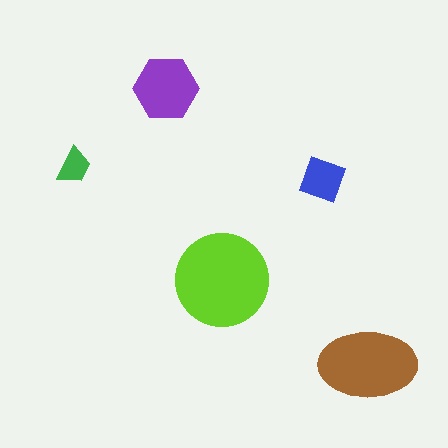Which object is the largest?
The lime circle.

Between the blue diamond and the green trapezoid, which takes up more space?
The blue diamond.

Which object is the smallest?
The green trapezoid.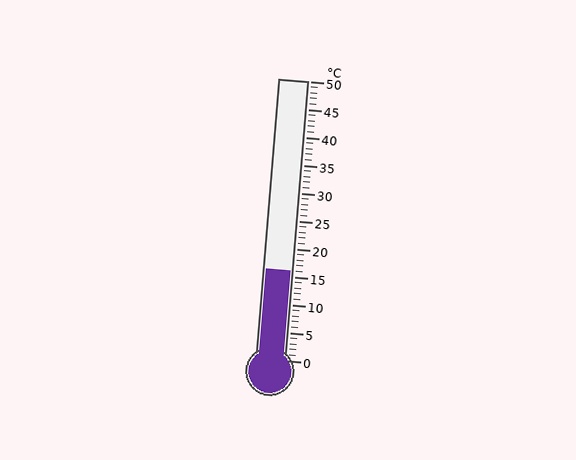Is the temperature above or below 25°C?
The temperature is below 25°C.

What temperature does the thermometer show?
The thermometer shows approximately 16°C.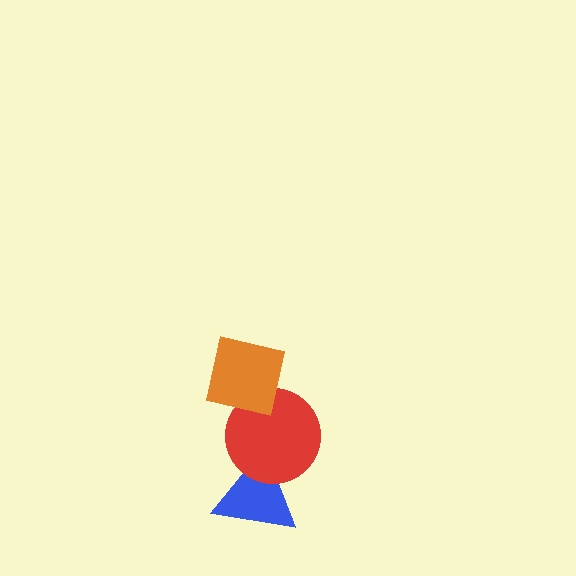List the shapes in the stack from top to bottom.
From top to bottom: the orange square, the red circle, the blue triangle.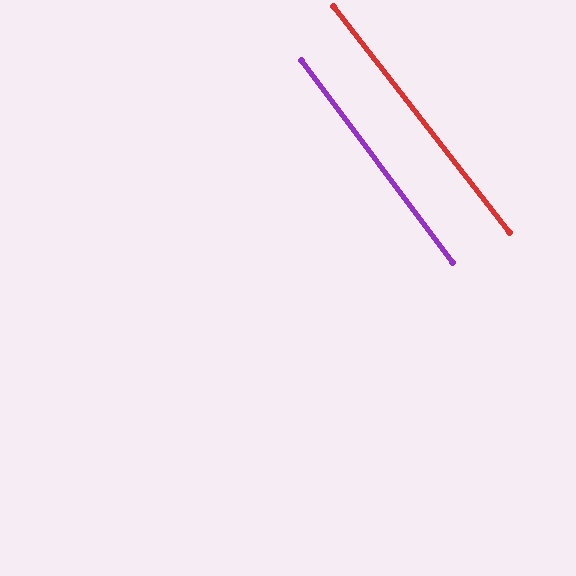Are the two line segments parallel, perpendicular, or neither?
Parallel — their directions differ by only 1.0°.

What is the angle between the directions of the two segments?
Approximately 1 degree.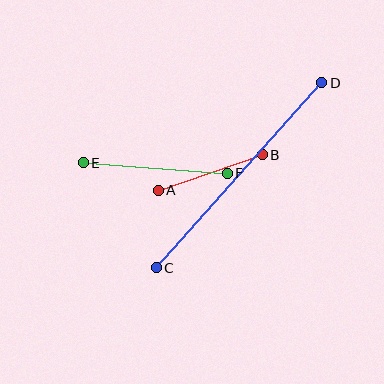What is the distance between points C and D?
The distance is approximately 248 pixels.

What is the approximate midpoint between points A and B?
The midpoint is at approximately (210, 172) pixels.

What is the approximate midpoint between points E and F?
The midpoint is at approximately (155, 168) pixels.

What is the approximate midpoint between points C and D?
The midpoint is at approximately (239, 175) pixels.